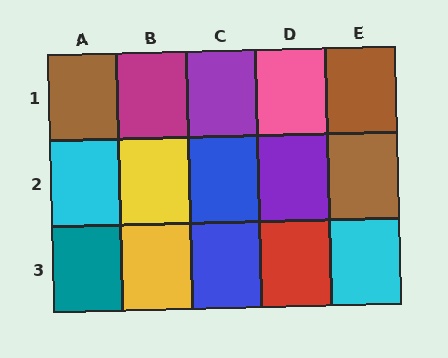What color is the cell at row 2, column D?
Purple.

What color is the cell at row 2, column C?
Blue.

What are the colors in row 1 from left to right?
Brown, magenta, purple, pink, brown.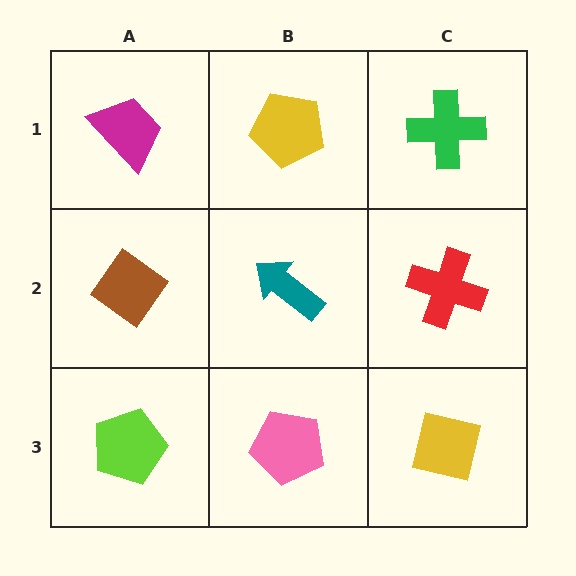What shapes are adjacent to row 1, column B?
A teal arrow (row 2, column B), a magenta trapezoid (row 1, column A), a green cross (row 1, column C).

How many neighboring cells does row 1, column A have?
2.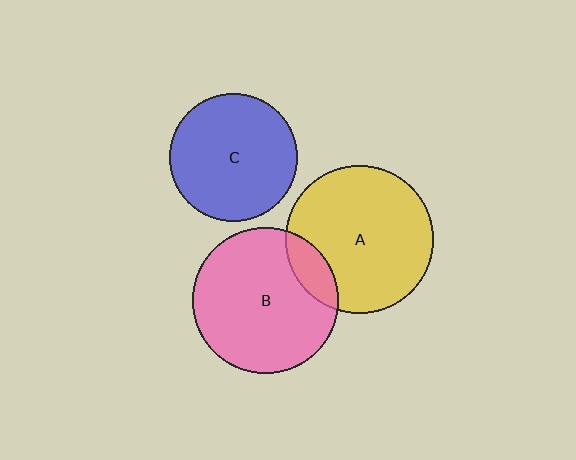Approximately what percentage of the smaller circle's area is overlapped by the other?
Approximately 15%.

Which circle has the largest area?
Circle A (yellow).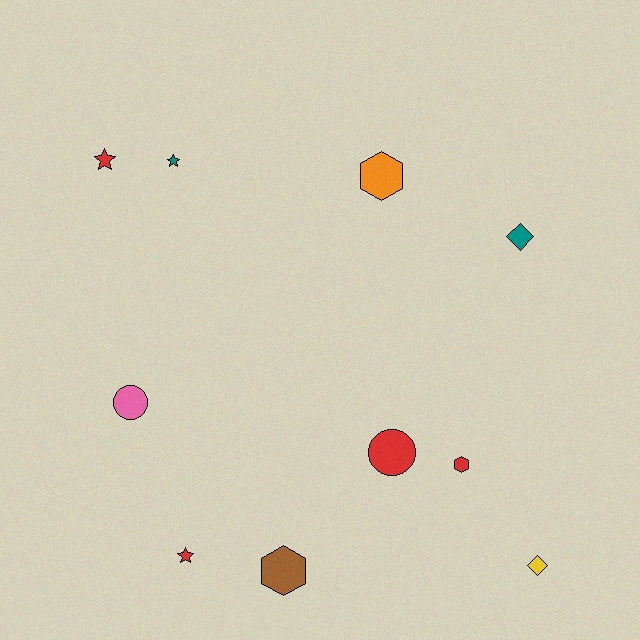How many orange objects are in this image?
There is 1 orange object.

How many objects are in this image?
There are 10 objects.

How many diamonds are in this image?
There are 2 diamonds.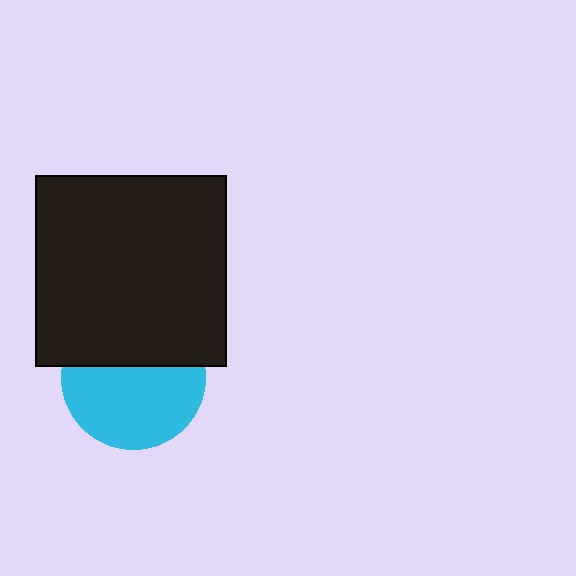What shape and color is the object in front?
The object in front is a black square.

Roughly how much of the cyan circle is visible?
About half of it is visible (roughly 59%).